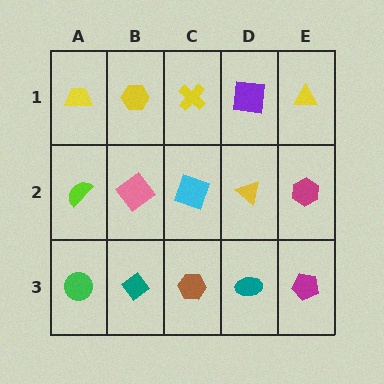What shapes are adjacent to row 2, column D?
A purple square (row 1, column D), a teal ellipse (row 3, column D), a cyan square (row 2, column C), a magenta hexagon (row 2, column E).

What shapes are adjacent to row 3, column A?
A lime semicircle (row 2, column A), a teal diamond (row 3, column B).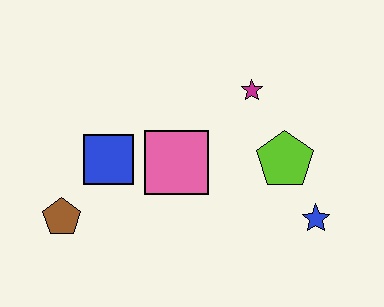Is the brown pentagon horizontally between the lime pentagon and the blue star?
No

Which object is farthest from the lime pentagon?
The brown pentagon is farthest from the lime pentagon.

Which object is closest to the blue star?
The lime pentagon is closest to the blue star.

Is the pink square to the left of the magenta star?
Yes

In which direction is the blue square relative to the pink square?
The blue square is to the left of the pink square.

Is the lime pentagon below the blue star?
No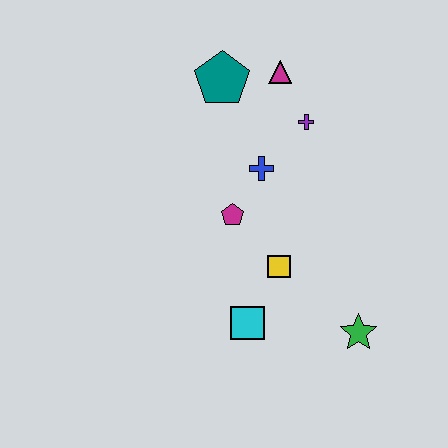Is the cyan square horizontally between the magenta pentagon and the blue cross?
Yes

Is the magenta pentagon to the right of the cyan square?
No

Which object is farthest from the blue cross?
The green star is farthest from the blue cross.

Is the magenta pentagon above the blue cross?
No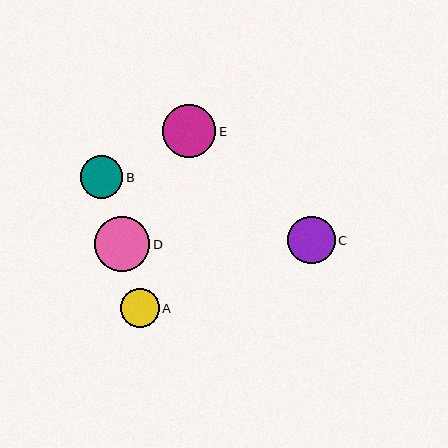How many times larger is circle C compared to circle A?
Circle C is approximately 1.2 times the size of circle A.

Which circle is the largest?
Circle D is the largest with a size of approximately 55 pixels.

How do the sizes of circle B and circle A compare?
Circle B and circle A are approximately the same size.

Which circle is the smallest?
Circle A is the smallest with a size of approximately 39 pixels.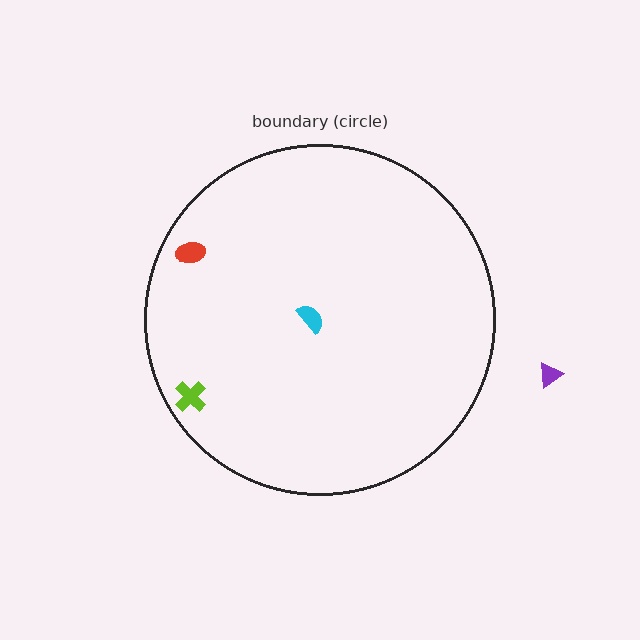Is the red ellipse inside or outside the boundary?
Inside.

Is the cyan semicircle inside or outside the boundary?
Inside.